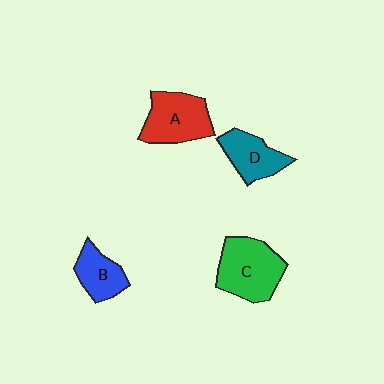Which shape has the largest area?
Shape C (green).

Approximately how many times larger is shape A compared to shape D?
Approximately 1.3 times.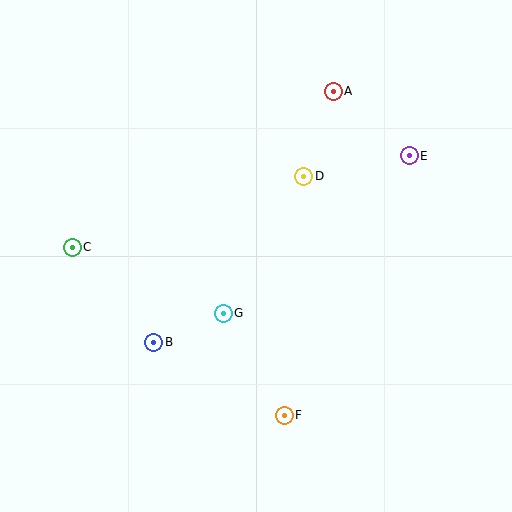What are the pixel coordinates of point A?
Point A is at (333, 91).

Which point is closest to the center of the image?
Point G at (223, 313) is closest to the center.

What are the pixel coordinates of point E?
Point E is at (409, 156).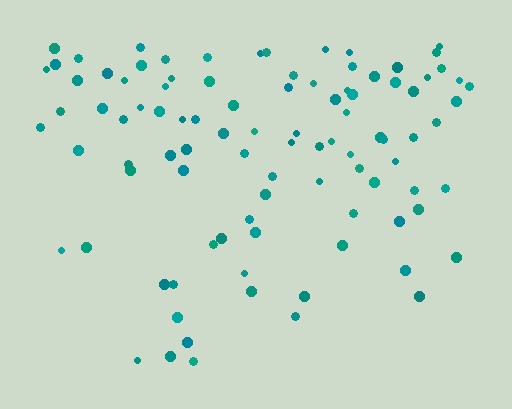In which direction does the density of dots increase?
From bottom to top, with the top side densest.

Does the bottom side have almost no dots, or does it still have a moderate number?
Still a moderate number, just noticeably fewer than the top.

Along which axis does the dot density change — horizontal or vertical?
Vertical.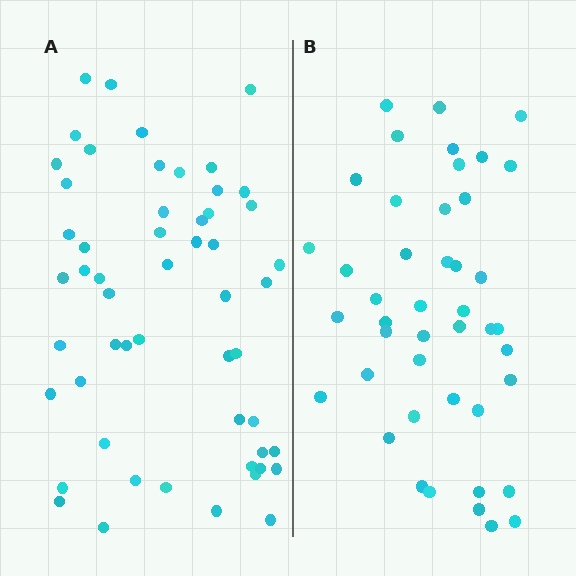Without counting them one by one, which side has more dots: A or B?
Region A (the left region) has more dots.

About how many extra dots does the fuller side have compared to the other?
Region A has roughly 10 or so more dots than region B.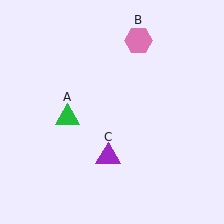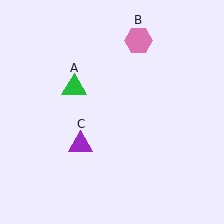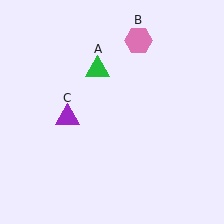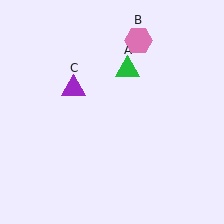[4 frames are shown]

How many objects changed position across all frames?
2 objects changed position: green triangle (object A), purple triangle (object C).